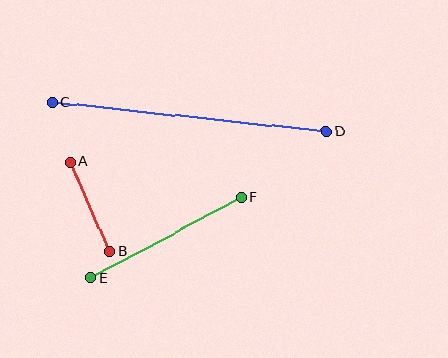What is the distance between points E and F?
The distance is approximately 171 pixels.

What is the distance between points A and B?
The distance is approximately 98 pixels.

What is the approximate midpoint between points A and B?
The midpoint is at approximately (90, 207) pixels.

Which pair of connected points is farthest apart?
Points C and D are farthest apart.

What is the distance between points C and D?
The distance is approximately 275 pixels.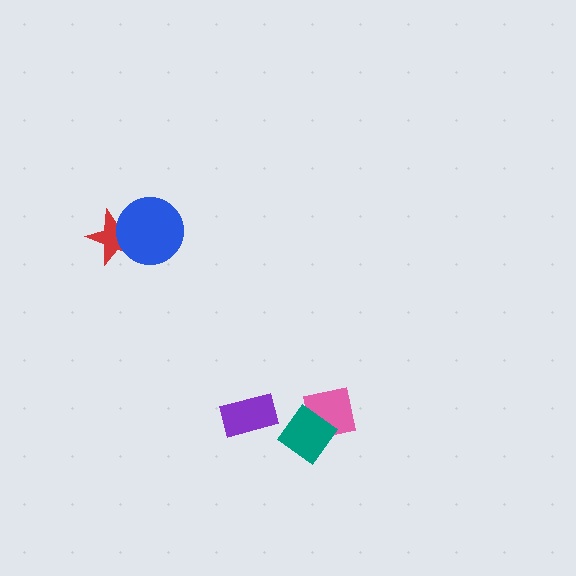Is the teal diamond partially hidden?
No, no other shape covers it.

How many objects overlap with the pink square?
1 object overlaps with the pink square.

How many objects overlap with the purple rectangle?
0 objects overlap with the purple rectangle.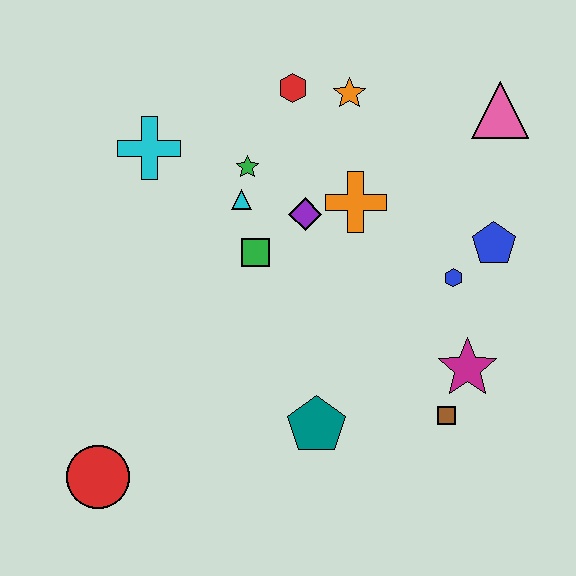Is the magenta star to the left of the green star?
No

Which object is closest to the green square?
The cyan triangle is closest to the green square.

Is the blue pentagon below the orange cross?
Yes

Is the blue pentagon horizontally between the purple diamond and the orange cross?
No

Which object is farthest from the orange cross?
The red circle is farthest from the orange cross.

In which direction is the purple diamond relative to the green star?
The purple diamond is to the right of the green star.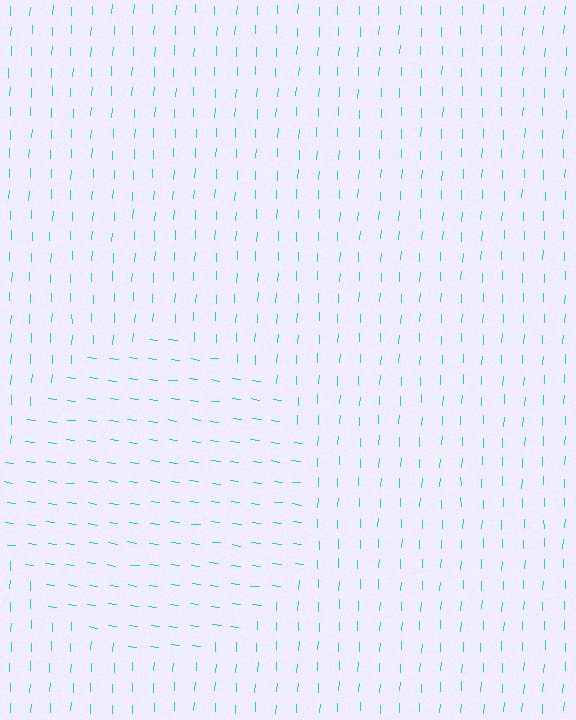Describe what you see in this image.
The image is filled with small cyan line segments. A circle region in the image has lines oriented differently from the surrounding lines, creating a visible texture boundary.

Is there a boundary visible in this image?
Yes, there is a texture boundary formed by a change in line orientation.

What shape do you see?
I see a circle.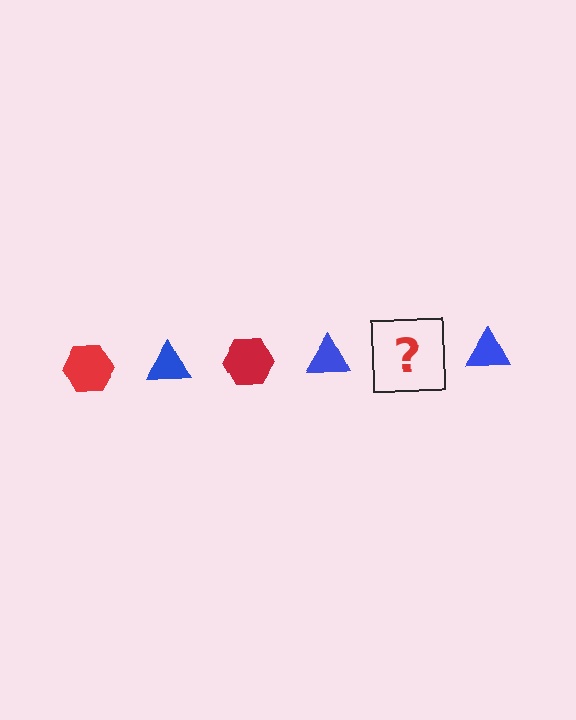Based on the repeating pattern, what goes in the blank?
The blank should be a red hexagon.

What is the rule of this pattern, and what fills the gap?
The rule is that the pattern alternates between red hexagon and blue triangle. The gap should be filled with a red hexagon.